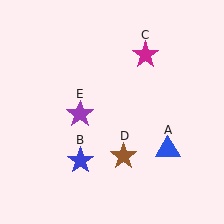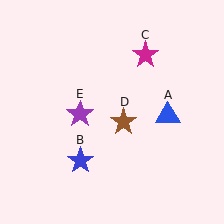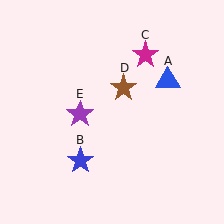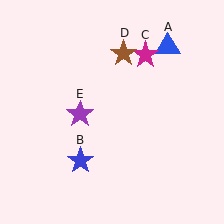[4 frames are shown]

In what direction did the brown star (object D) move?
The brown star (object D) moved up.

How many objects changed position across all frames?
2 objects changed position: blue triangle (object A), brown star (object D).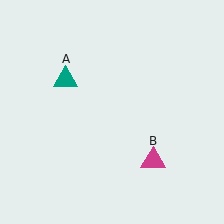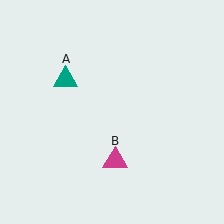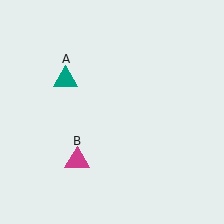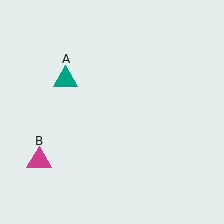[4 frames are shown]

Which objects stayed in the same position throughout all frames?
Teal triangle (object A) remained stationary.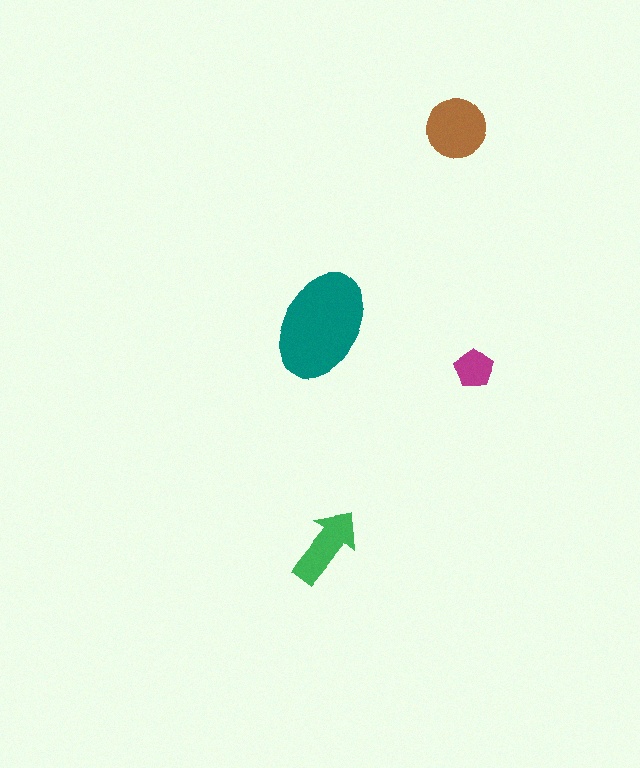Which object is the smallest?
The magenta pentagon.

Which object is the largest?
The teal ellipse.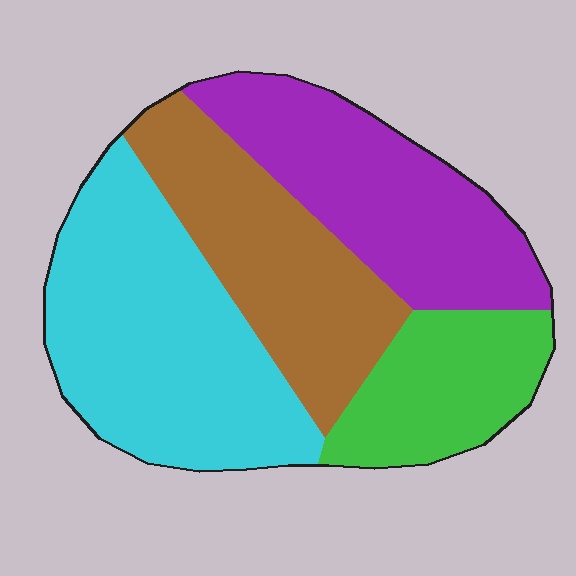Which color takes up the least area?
Green, at roughly 15%.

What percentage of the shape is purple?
Purple takes up about one quarter (1/4) of the shape.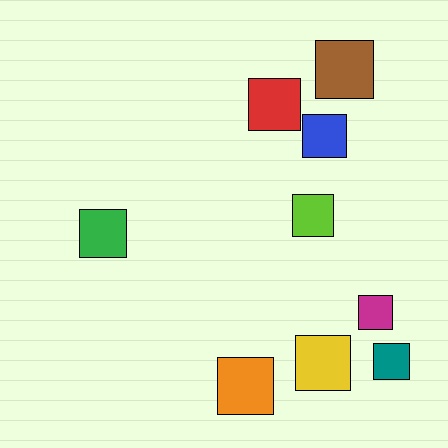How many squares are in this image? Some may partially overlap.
There are 9 squares.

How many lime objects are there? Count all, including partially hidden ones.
There is 1 lime object.